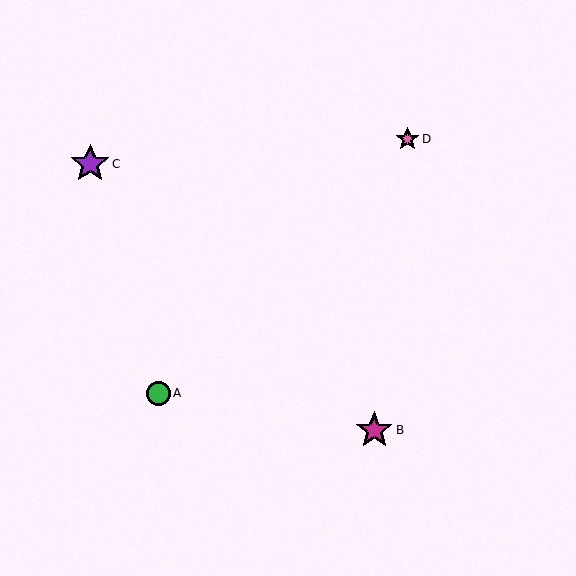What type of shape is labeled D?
Shape D is a pink star.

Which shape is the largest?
The purple star (labeled C) is the largest.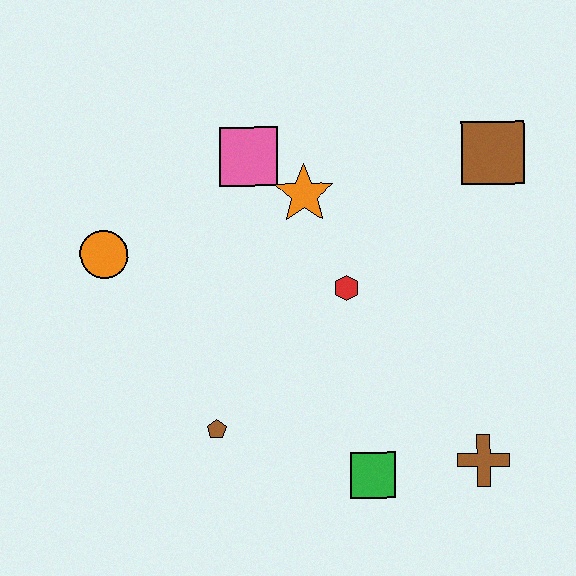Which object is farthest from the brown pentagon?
The brown square is farthest from the brown pentagon.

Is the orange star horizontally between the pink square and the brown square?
Yes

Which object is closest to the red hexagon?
The orange star is closest to the red hexagon.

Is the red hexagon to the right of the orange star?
Yes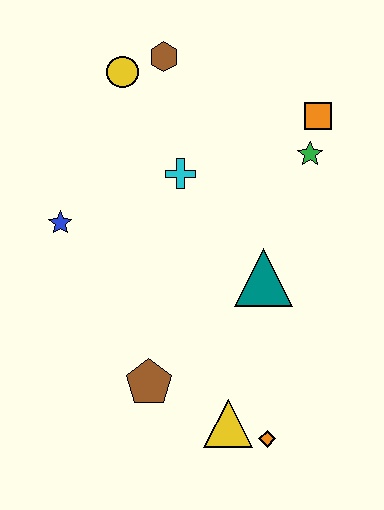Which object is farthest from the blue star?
The orange diamond is farthest from the blue star.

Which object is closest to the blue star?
The cyan cross is closest to the blue star.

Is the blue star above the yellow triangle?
Yes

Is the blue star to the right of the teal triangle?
No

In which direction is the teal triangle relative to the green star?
The teal triangle is below the green star.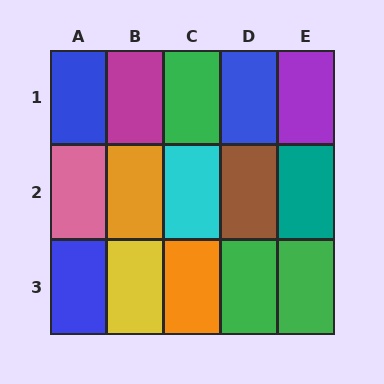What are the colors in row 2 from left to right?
Pink, orange, cyan, brown, teal.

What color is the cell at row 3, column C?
Orange.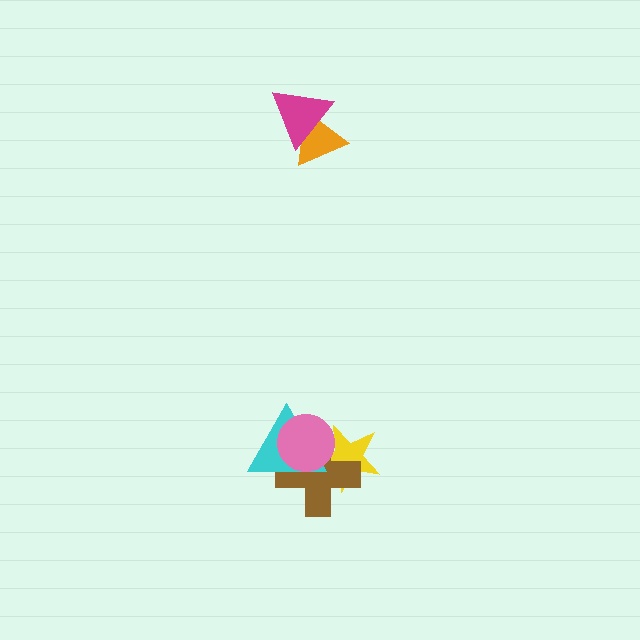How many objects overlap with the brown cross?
3 objects overlap with the brown cross.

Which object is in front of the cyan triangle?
The pink circle is in front of the cyan triangle.